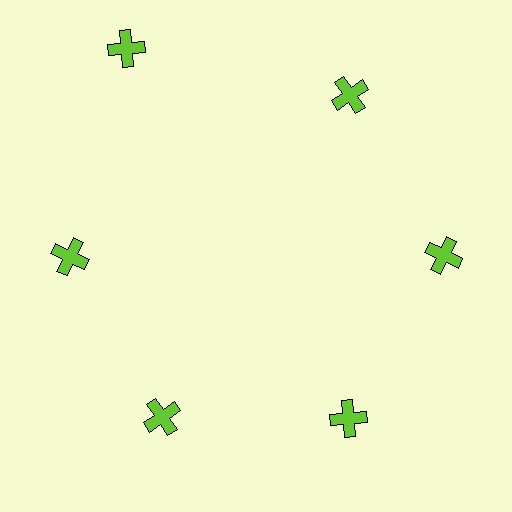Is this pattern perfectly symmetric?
No. The 6 lime crosses are arranged in a ring, but one element near the 11 o'clock position is pushed outward from the center, breaking the 6-fold rotational symmetry.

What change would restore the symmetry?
The symmetry would be restored by moving it inward, back onto the ring so that all 6 crosses sit at equal angles and equal distance from the center.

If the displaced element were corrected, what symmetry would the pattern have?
It would have 6-fold rotational symmetry — the pattern would map onto itself every 60 degrees.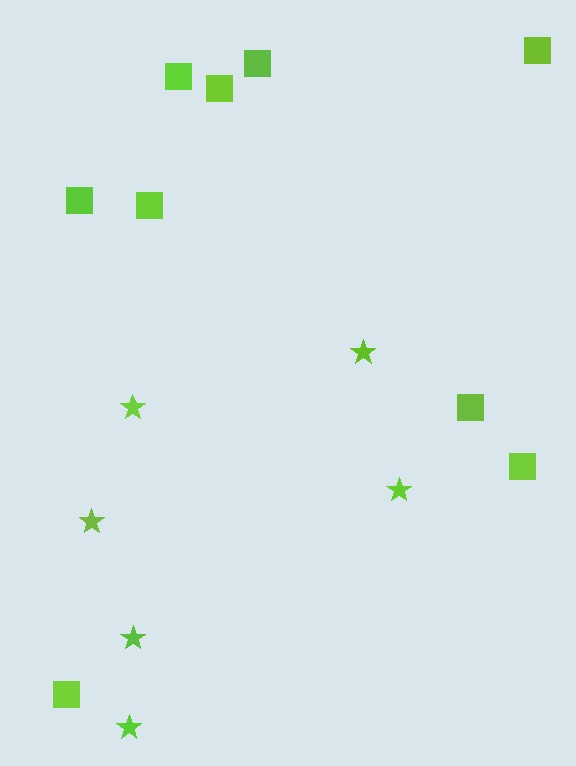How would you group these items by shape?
There are 2 groups: one group of stars (6) and one group of squares (9).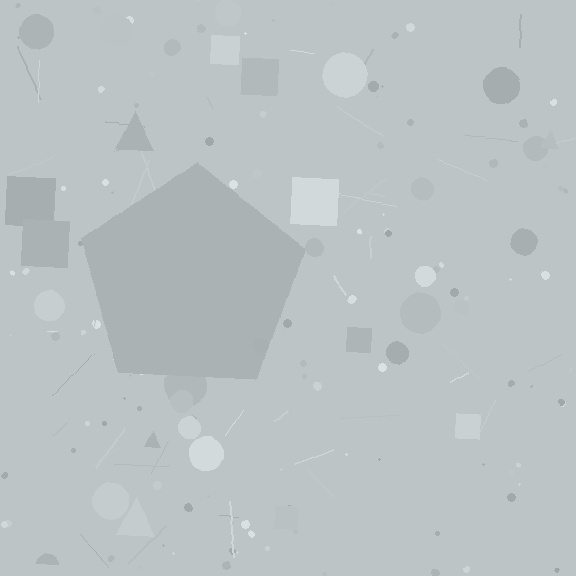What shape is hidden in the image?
A pentagon is hidden in the image.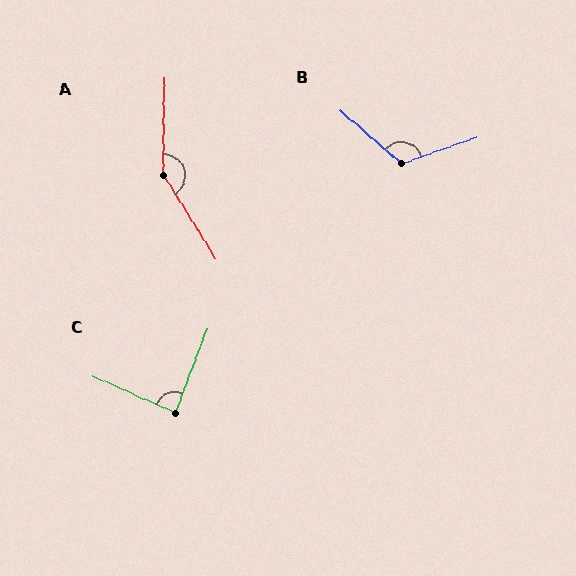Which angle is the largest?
A, at approximately 147 degrees.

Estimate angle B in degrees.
Approximately 120 degrees.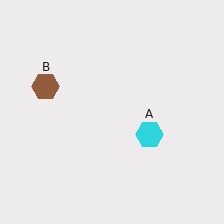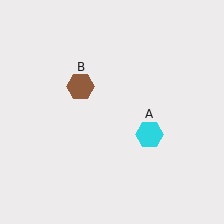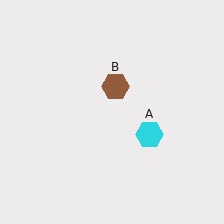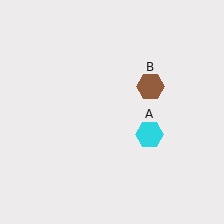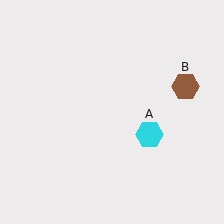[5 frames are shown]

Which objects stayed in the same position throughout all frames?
Cyan hexagon (object A) remained stationary.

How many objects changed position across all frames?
1 object changed position: brown hexagon (object B).